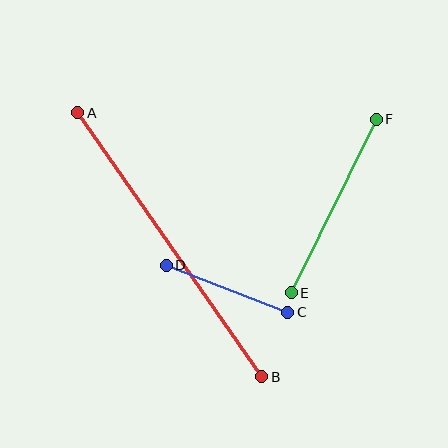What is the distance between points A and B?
The distance is approximately 322 pixels.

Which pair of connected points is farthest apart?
Points A and B are farthest apart.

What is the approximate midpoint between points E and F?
The midpoint is at approximately (334, 206) pixels.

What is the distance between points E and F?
The distance is approximately 193 pixels.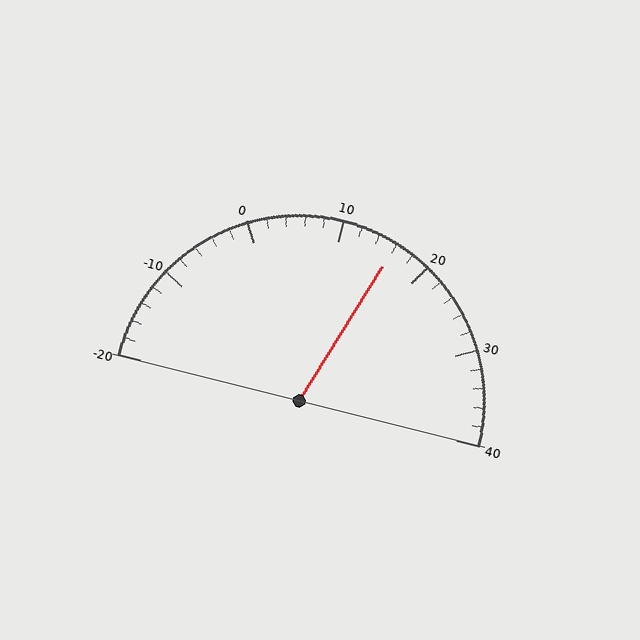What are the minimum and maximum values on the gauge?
The gauge ranges from -20 to 40.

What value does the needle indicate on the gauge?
The needle indicates approximately 16.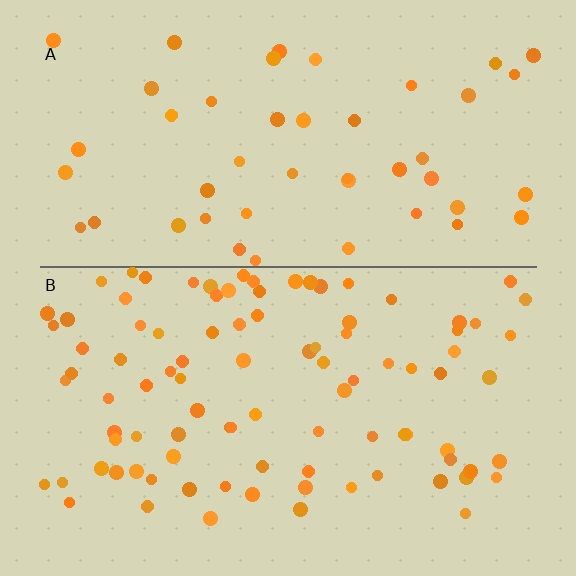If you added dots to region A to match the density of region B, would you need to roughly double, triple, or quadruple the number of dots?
Approximately double.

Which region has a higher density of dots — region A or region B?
B (the bottom).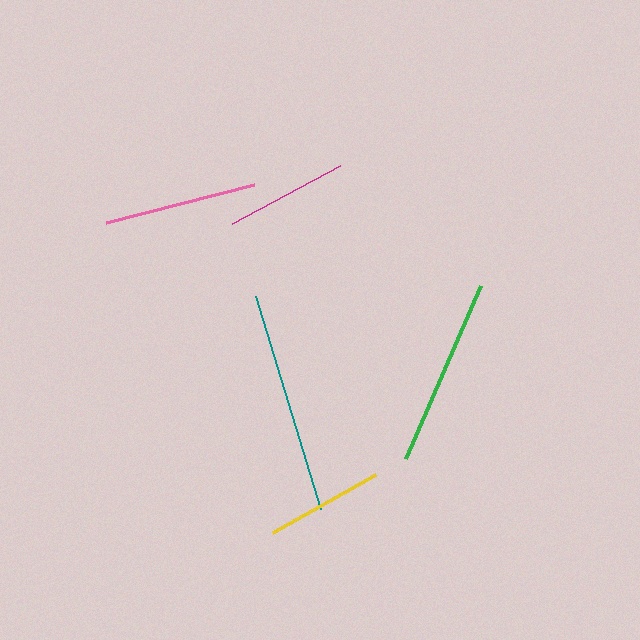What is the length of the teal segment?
The teal segment is approximately 223 pixels long.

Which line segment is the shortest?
The yellow line is the shortest at approximately 118 pixels.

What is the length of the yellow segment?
The yellow segment is approximately 118 pixels long.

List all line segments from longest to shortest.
From longest to shortest: teal, green, pink, magenta, yellow.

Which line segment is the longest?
The teal line is the longest at approximately 223 pixels.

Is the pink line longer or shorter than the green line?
The green line is longer than the pink line.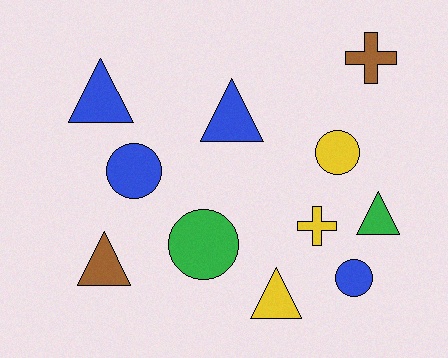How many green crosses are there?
There are no green crosses.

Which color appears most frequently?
Blue, with 4 objects.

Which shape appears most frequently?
Triangle, with 5 objects.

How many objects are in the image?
There are 11 objects.